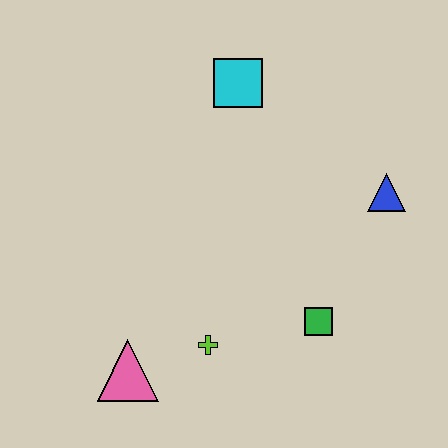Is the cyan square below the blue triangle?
No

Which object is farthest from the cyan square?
The pink triangle is farthest from the cyan square.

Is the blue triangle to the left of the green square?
No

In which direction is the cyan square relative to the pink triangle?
The cyan square is above the pink triangle.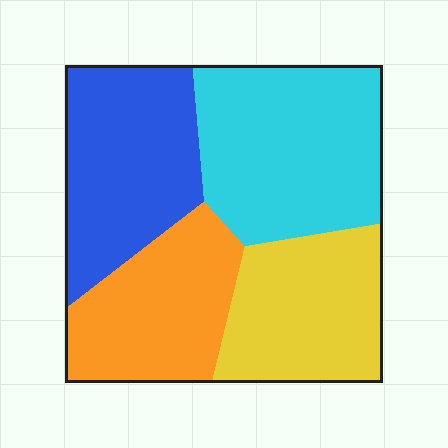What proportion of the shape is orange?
Orange takes up about one fifth (1/5) of the shape.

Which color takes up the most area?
Cyan, at roughly 30%.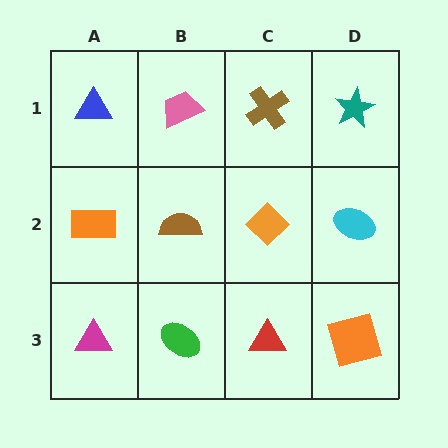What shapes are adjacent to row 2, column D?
A teal star (row 1, column D), an orange square (row 3, column D), an orange diamond (row 2, column C).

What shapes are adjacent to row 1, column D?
A cyan ellipse (row 2, column D), a brown cross (row 1, column C).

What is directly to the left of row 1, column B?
A blue triangle.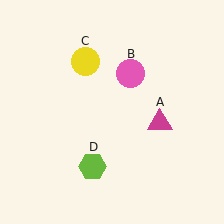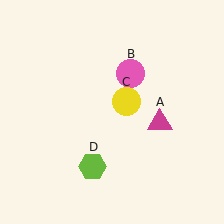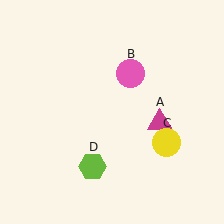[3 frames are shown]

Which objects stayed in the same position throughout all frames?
Magenta triangle (object A) and pink circle (object B) and lime hexagon (object D) remained stationary.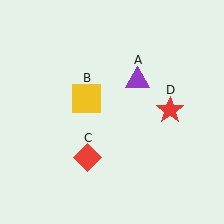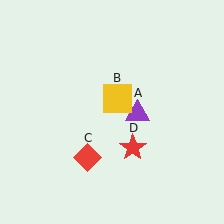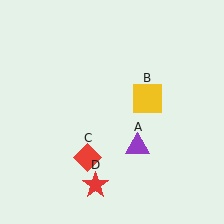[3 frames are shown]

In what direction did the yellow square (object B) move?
The yellow square (object B) moved right.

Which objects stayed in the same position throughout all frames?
Red diamond (object C) remained stationary.